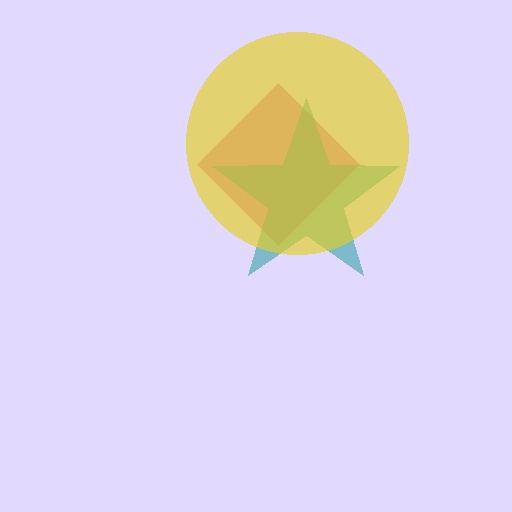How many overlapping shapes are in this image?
There are 3 overlapping shapes in the image.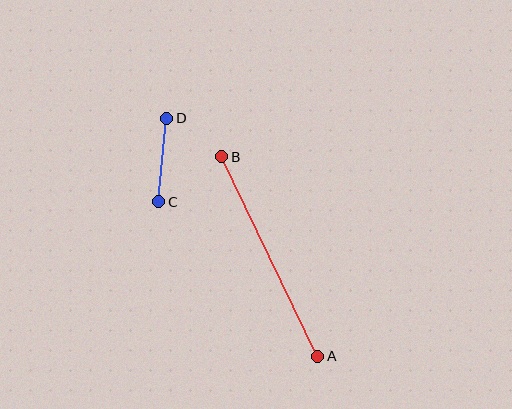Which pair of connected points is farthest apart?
Points A and B are farthest apart.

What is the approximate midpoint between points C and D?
The midpoint is at approximately (163, 160) pixels.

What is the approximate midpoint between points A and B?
The midpoint is at approximately (270, 257) pixels.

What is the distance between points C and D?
The distance is approximately 84 pixels.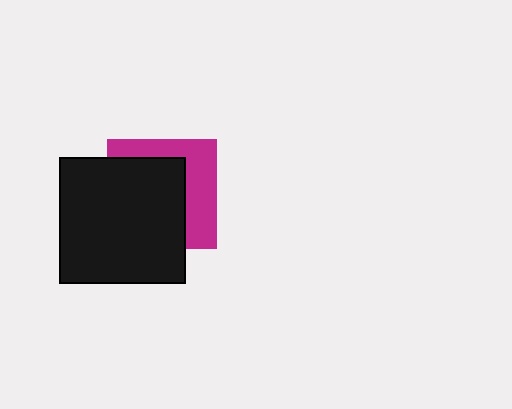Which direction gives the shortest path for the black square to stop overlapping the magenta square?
Moving toward the lower-left gives the shortest separation.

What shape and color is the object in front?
The object in front is a black square.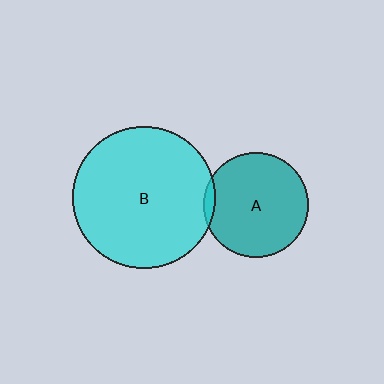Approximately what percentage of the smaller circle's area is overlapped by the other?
Approximately 5%.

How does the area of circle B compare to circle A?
Approximately 1.9 times.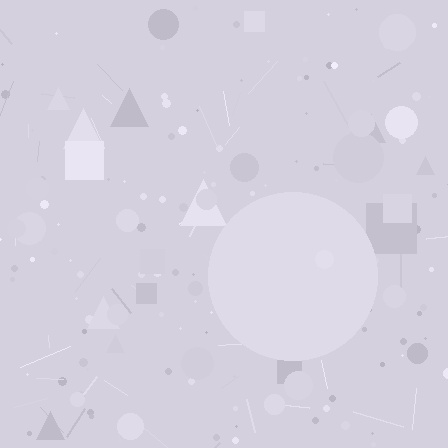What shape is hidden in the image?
A circle is hidden in the image.